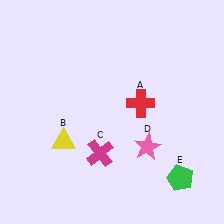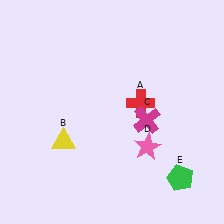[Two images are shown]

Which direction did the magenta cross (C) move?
The magenta cross (C) moved right.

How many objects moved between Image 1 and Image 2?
1 object moved between the two images.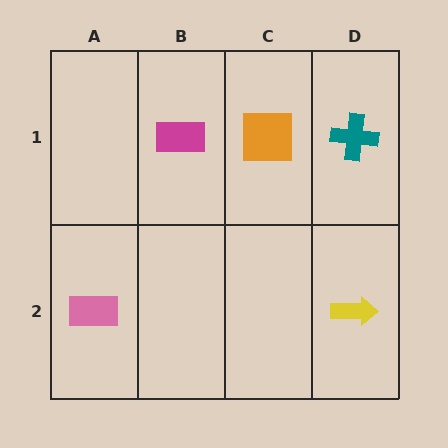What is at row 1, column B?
A magenta rectangle.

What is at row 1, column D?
A teal cross.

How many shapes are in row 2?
2 shapes.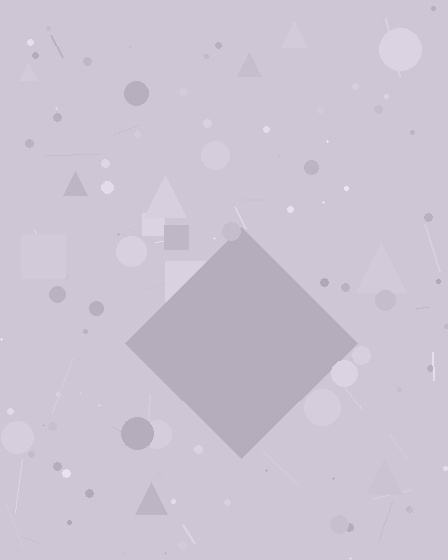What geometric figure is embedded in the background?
A diamond is embedded in the background.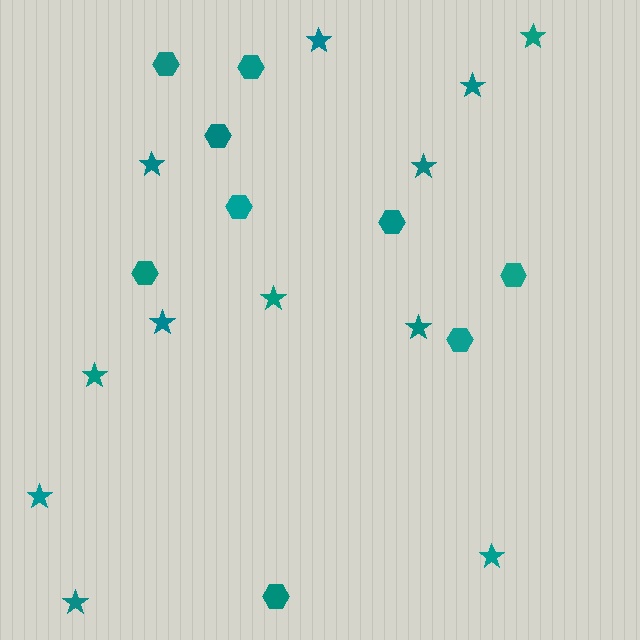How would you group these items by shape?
There are 2 groups: one group of hexagons (9) and one group of stars (12).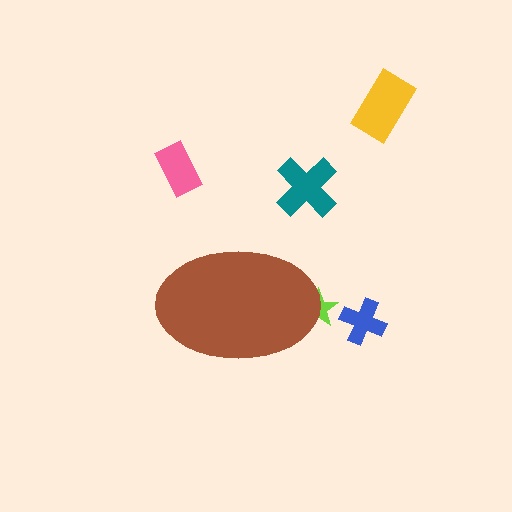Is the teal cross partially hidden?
No, the teal cross is fully visible.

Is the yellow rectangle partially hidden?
No, the yellow rectangle is fully visible.